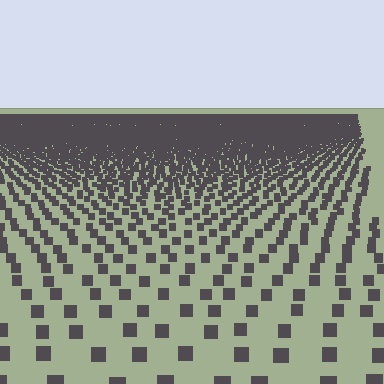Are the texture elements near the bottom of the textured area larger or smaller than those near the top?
Larger. Near the bottom, elements are closer to the viewer and appear at a bigger on-screen size.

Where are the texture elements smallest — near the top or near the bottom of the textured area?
Near the top.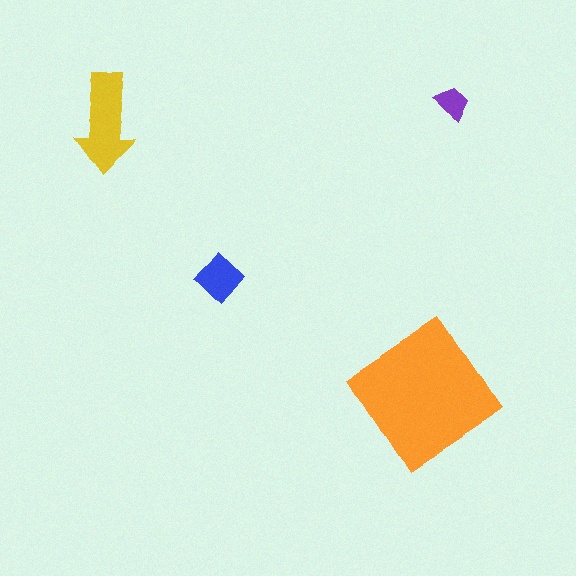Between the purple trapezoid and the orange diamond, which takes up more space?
The orange diamond.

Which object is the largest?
The orange diamond.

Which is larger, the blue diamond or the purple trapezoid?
The blue diamond.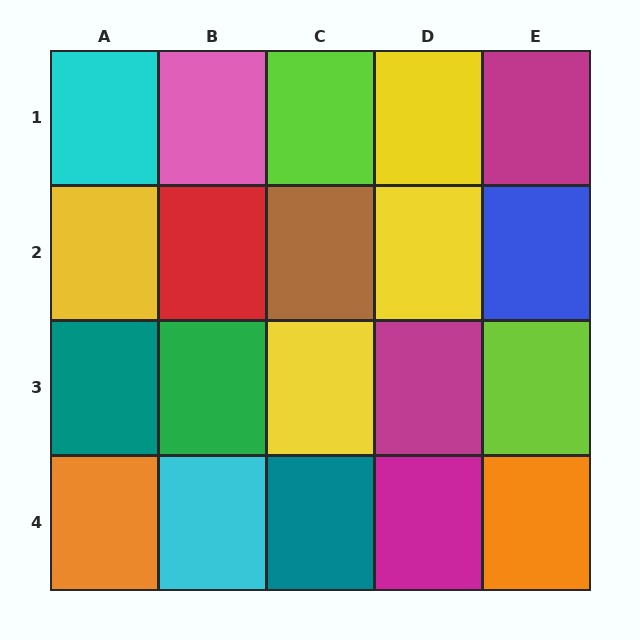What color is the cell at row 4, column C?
Teal.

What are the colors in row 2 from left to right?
Yellow, red, brown, yellow, blue.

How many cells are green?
1 cell is green.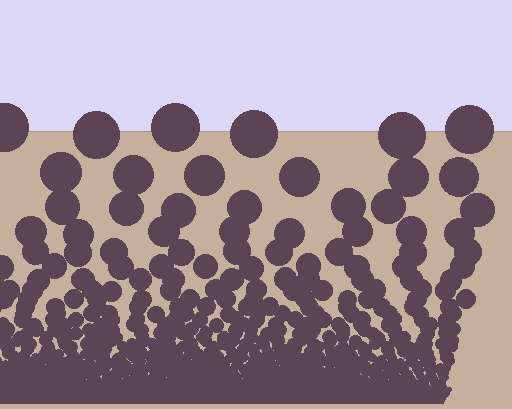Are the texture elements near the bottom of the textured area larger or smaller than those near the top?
Smaller. The gradient is inverted — elements near the bottom are smaller and denser.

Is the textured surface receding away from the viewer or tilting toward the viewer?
The surface appears to tilt toward the viewer. Texture elements get larger and sparser toward the top.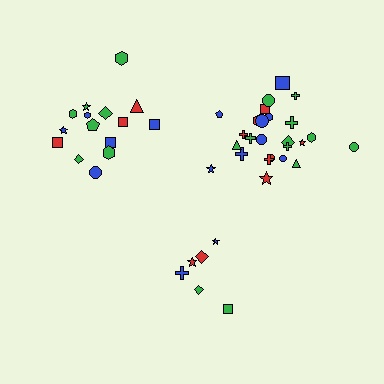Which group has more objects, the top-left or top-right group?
The top-right group.